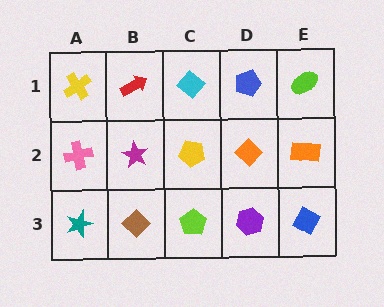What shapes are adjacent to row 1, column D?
An orange diamond (row 2, column D), a cyan diamond (row 1, column C), a lime ellipse (row 1, column E).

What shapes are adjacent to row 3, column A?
A pink cross (row 2, column A), a brown diamond (row 3, column B).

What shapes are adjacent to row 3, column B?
A magenta star (row 2, column B), a teal star (row 3, column A), a lime pentagon (row 3, column C).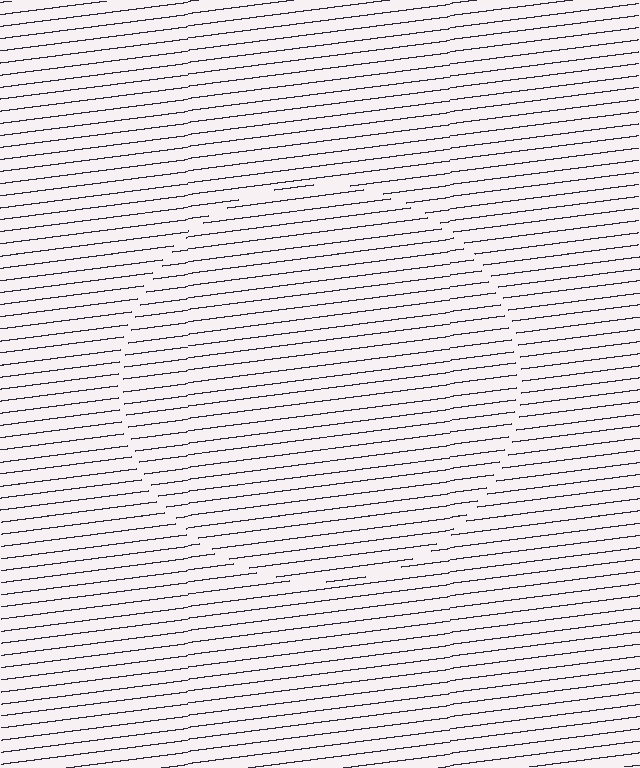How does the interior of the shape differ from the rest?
The interior of the shape contains the same grating, shifted by half a period — the contour is defined by the phase discontinuity where line-ends from the inner and outer gratings abut.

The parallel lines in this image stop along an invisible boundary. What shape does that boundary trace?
An illusory circle. The interior of the shape contains the same grating, shifted by half a period — the contour is defined by the phase discontinuity where line-ends from the inner and outer gratings abut.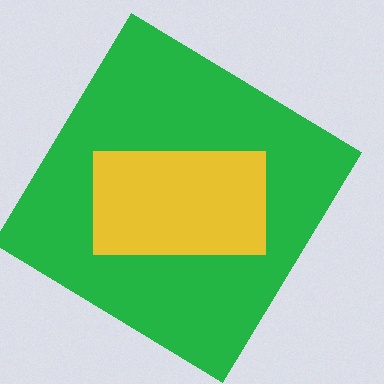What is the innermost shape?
The yellow rectangle.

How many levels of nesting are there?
2.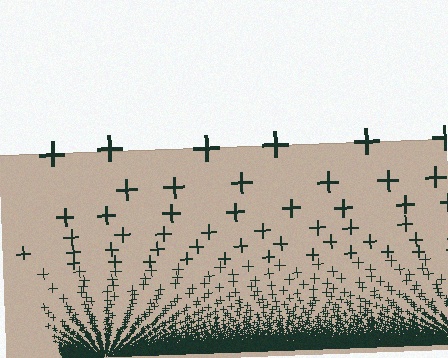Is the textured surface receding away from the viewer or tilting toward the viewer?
The surface appears to tilt toward the viewer. Texture elements get larger and sparser toward the top.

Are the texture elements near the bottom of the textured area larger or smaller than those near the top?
Smaller. The gradient is inverted — elements near the bottom are smaller and denser.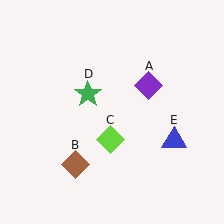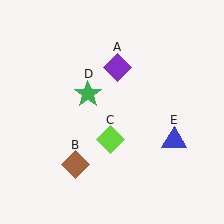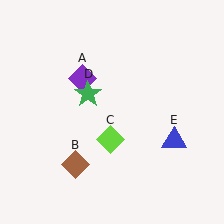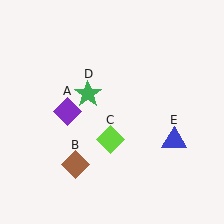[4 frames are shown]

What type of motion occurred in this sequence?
The purple diamond (object A) rotated counterclockwise around the center of the scene.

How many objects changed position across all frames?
1 object changed position: purple diamond (object A).